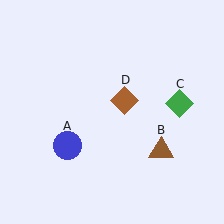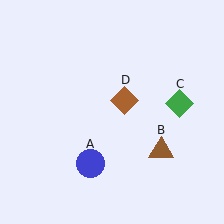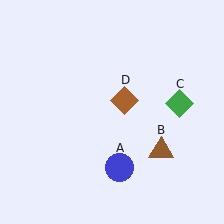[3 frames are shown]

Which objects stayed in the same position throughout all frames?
Brown triangle (object B) and green diamond (object C) and brown diamond (object D) remained stationary.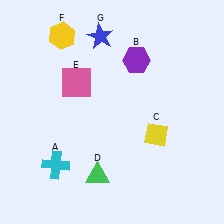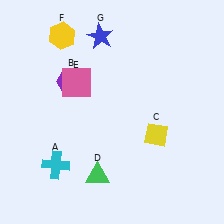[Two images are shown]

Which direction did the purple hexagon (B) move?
The purple hexagon (B) moved left.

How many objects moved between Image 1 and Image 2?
1 object moved between the two images.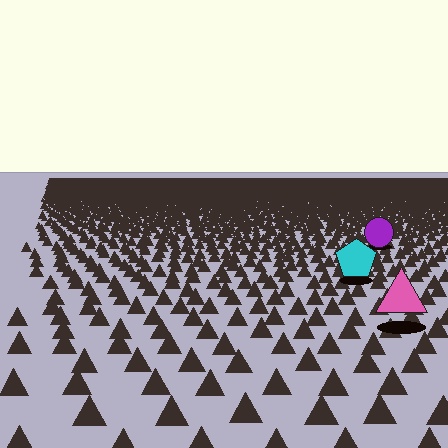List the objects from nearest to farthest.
From nearest to farthest: the pink triangle, the cyan pentagon, the purple circle.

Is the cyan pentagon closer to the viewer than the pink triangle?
No. The pink triangle is closer — you can tell from the texture gradient: the ground texture is coarser near it.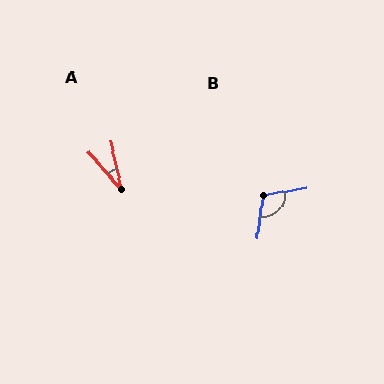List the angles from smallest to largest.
A (29°), B (107°).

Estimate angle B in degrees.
Approximately 107 degrees.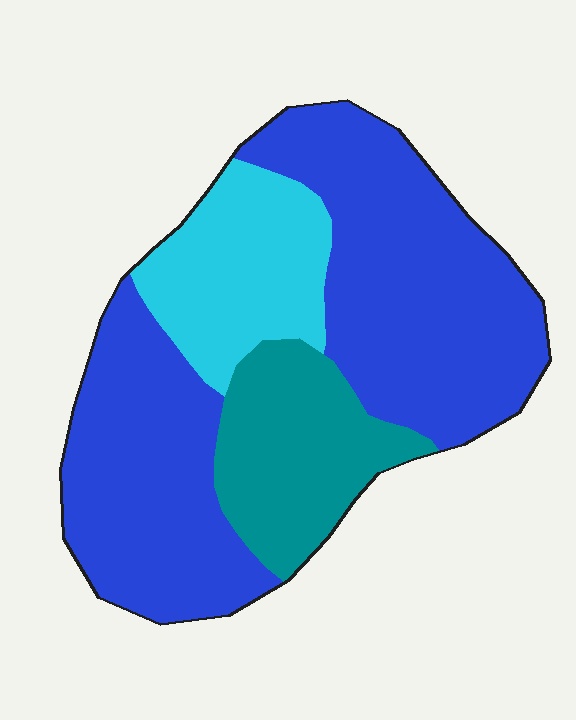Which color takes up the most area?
Blue, at roughly 65%.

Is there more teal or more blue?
Blue.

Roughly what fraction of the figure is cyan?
Cyan covers 18% of the figure.